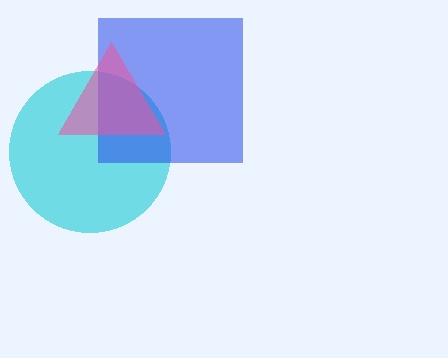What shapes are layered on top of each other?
The layered shapes are: a cyan circle, a blue square, a pink triangle.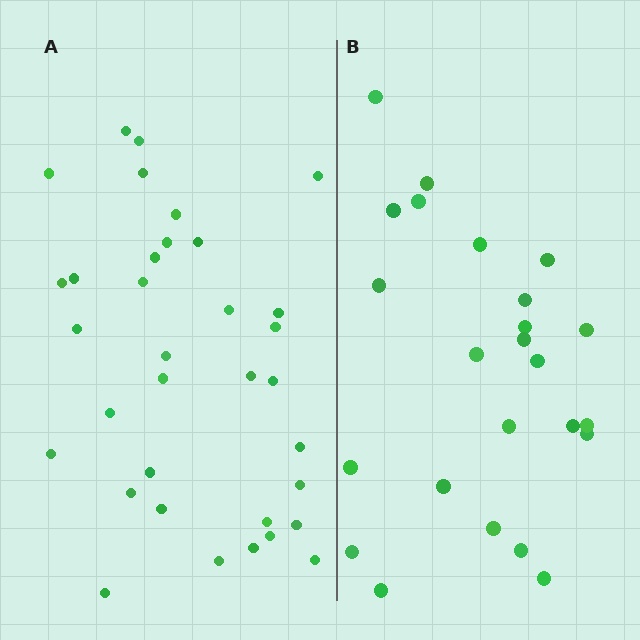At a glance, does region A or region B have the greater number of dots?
Region A (the left region) has more dots.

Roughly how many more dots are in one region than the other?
Region A has roughly 10 or so more dots than region B.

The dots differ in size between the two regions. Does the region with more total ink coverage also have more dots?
No. Region B has more total ink coverage because its dots are larger, but region A actually contains more individual dots. Total area can be misleading — the number of items is what matters here.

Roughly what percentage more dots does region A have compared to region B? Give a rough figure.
About 40% more.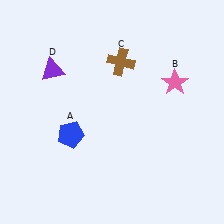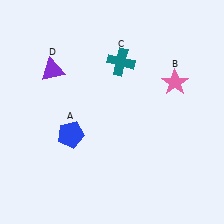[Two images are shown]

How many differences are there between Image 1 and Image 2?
There is 1 difference between the two images.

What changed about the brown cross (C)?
In Image 1, C is brown. In Image 2, it changed to teal.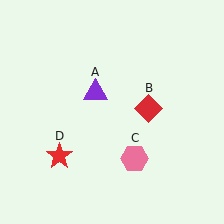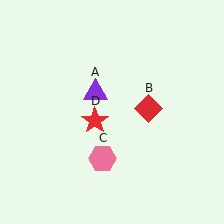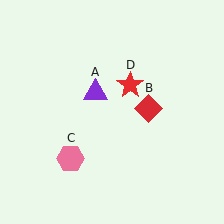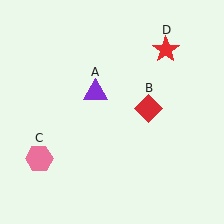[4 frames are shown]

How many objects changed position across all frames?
2 objects changed position: pink hexagon (object C), red star (object D).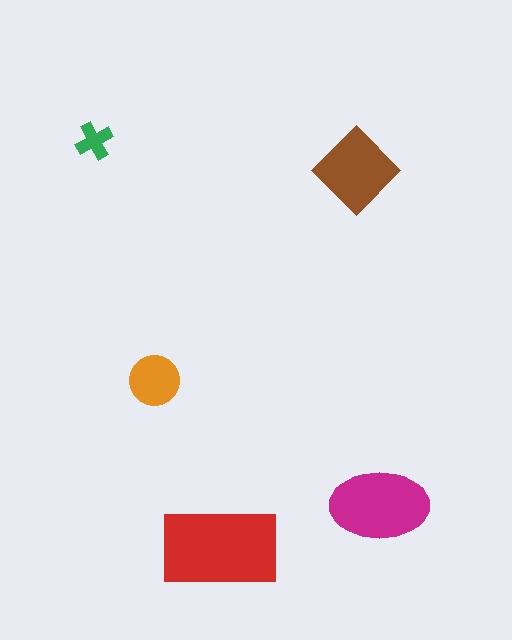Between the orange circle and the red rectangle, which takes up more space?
The red rectangle.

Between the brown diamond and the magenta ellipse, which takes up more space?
The magenta ellipse.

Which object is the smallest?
The green cross.